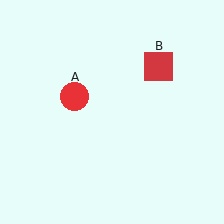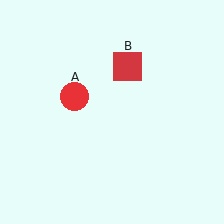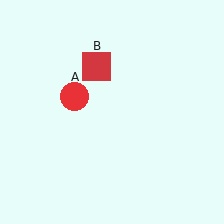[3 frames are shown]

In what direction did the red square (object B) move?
The red square (object B) moved left.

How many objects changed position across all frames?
1 object changed position: red square (object B).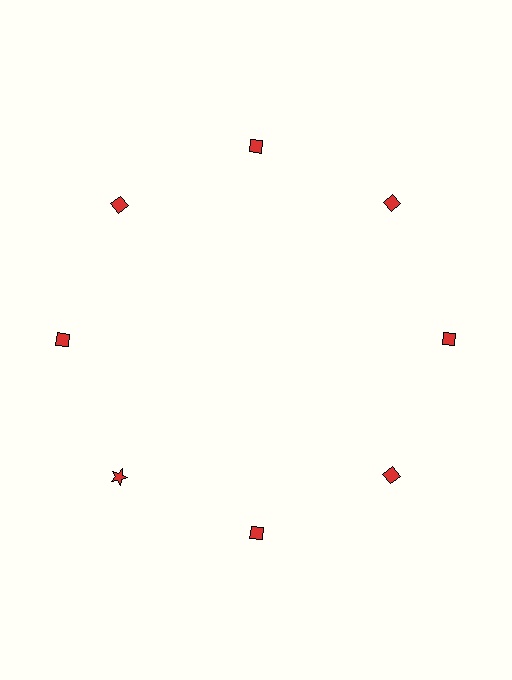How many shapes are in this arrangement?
There are 8 shapes arranged in a ring pattern.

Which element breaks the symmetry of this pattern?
The red star at roughly the 8 o'clock position breaks the symmetry. All other shapes are red diamonds.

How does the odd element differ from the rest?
It has a different shape: star instead of diamond.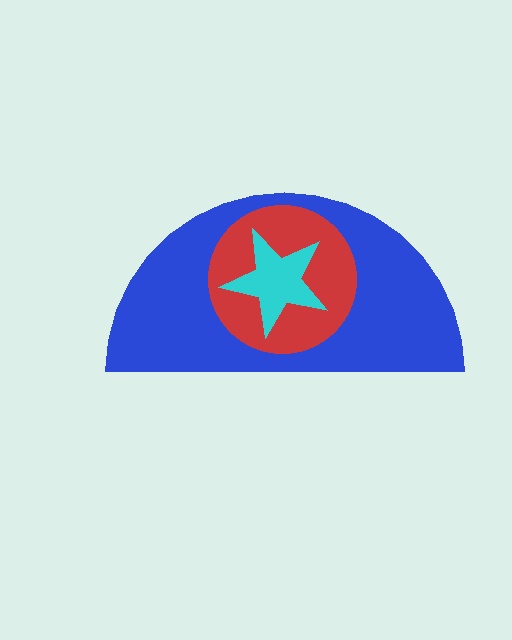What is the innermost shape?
The cyan star.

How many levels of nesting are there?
3.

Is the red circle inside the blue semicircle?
Yes.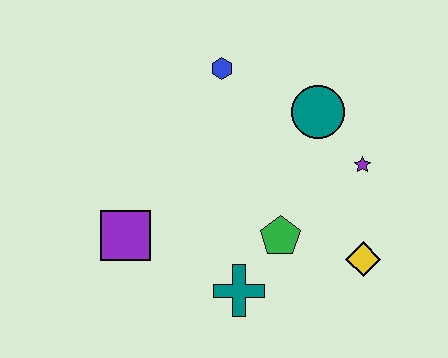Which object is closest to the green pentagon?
The teal cross is closest to the green pentagon.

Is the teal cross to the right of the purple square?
Yes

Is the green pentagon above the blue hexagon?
No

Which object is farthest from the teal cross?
The blue hexagon is farthest from the teal cross.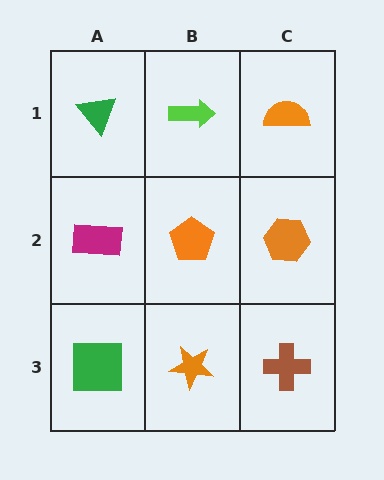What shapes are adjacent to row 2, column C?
An orange semicircle (row 1, column C), a brown cross (row 3, column C), an orange pentagon (row 2, column B).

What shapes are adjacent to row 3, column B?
An orange pentagon (row 2, column B), a green square (row 3, column A), a brown cross (row 3, column C).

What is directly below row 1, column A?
A magenta rectangle.